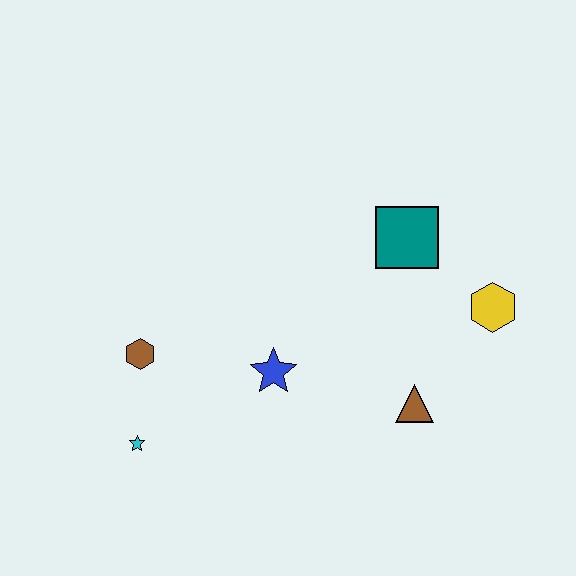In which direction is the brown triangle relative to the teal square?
The brown triangle is below the teal square.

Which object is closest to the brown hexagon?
The cyan star is closest to the brown hexagon.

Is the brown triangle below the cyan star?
No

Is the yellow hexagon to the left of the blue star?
No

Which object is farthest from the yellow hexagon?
The cyan star is farthest from the yellow hexagon.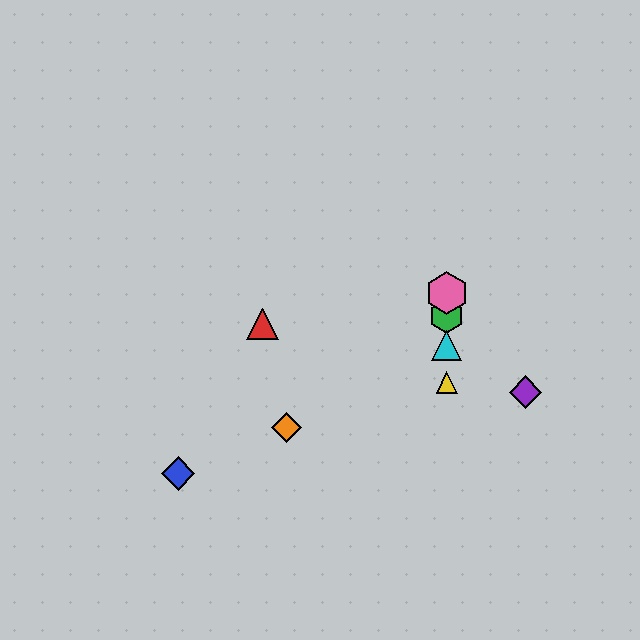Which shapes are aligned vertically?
The green hexagon, the yellow triangle, the cyan triangle, the pink hexagon are aligned vertically.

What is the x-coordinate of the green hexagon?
The green hexagon is at x≈447.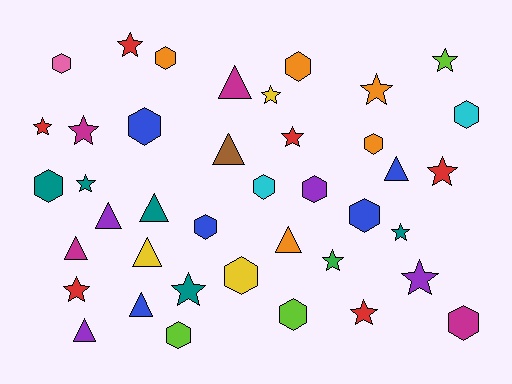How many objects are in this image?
There are 40 objects.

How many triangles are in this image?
There are 10 triangles.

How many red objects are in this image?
There are 6 red objects.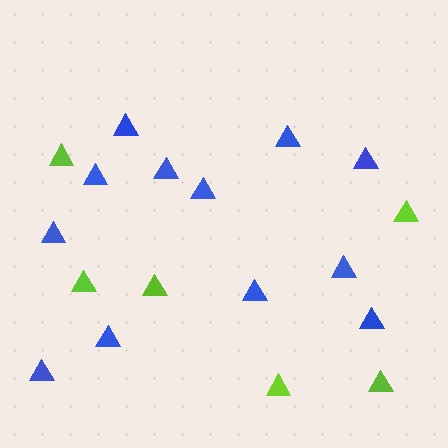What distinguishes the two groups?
There are 2 groups: one group of blue triangles (12) and one group of lime triangles (6).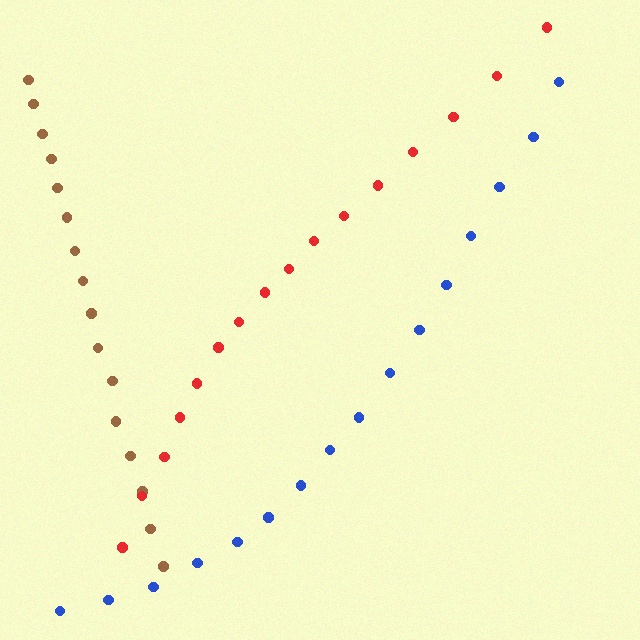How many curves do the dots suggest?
There are 3 distinct paths.